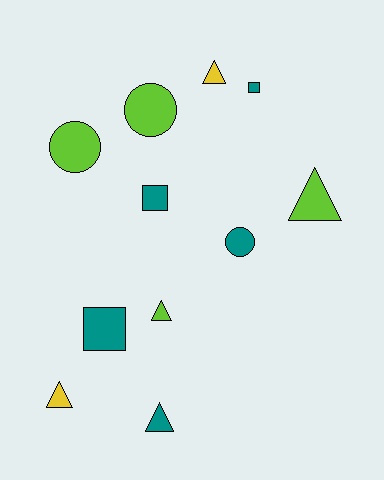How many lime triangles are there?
There are 2 lime triangles.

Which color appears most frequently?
Teal, with 5 objects.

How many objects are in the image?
There are 11 objects.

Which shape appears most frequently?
Triangle, with 5 objects.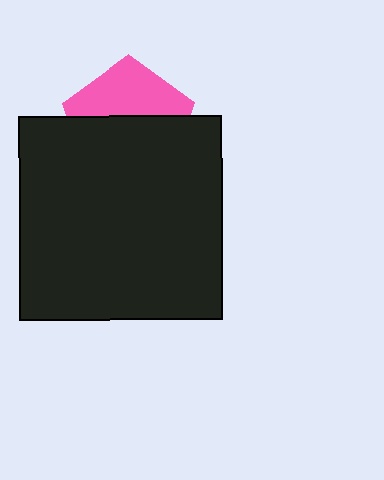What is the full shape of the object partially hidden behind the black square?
The partially hidden object is a pink pentagon.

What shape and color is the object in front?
The object in front is a black square.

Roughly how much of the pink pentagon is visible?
A small part of it is visible (roughly 43%).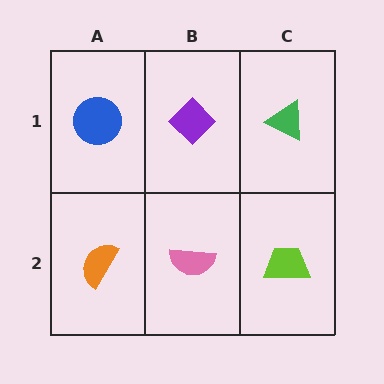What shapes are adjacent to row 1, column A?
An orange semicircle (row 2, column A), a purple diamond (row 1, column B).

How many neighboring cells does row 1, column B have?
3.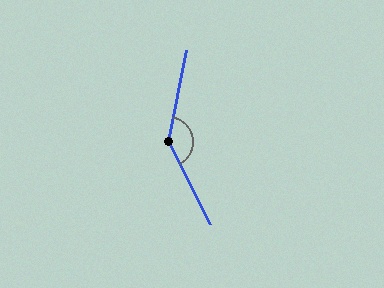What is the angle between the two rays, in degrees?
Approximately 142 degrees.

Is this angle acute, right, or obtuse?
It is obtuse.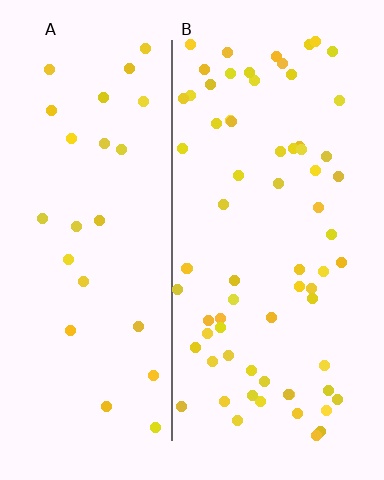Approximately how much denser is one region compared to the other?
Approximately 2.7× — region B over region A.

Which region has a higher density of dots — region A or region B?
B (the right).